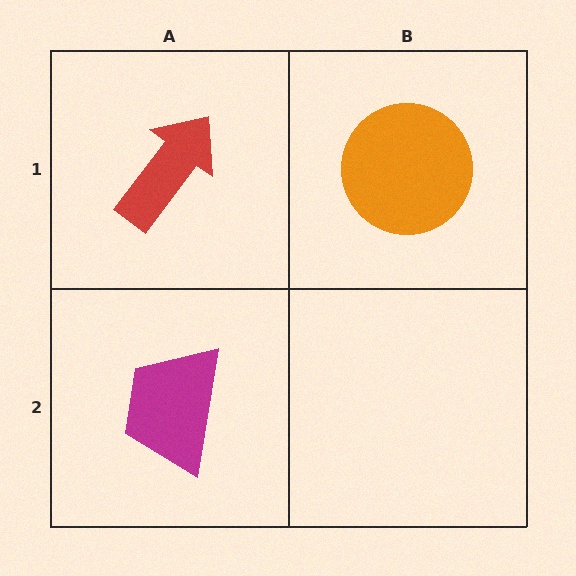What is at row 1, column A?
A red arrow.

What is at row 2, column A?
A magenta trapezoid.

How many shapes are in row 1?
2 shapes.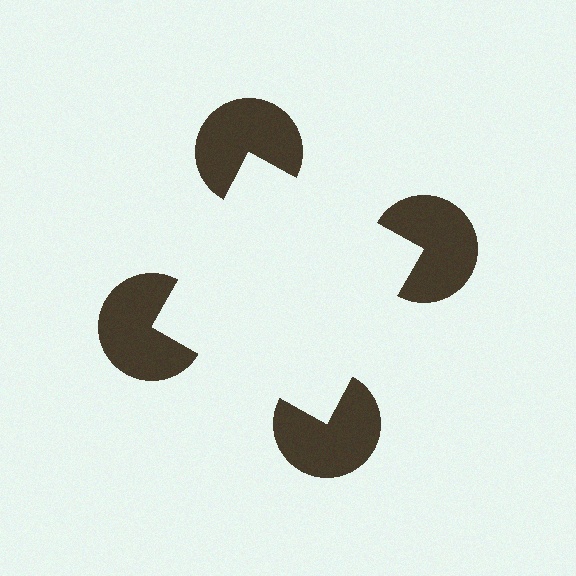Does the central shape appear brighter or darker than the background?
It typically appears slightly brighter than the background, even though no actual brightness change is drawn.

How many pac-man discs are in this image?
There are 4 — one at each vertex of the illusory square.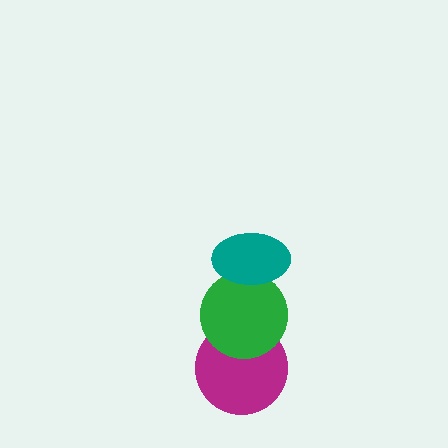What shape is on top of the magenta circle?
The green circle is on top of the magenta circle.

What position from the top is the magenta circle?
The magenta circle is 3rd from the top.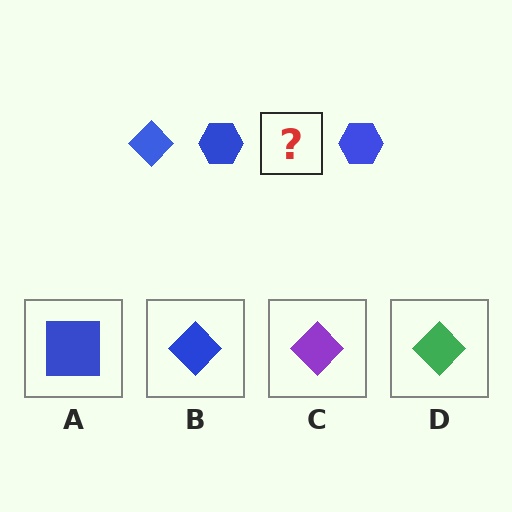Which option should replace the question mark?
Option B.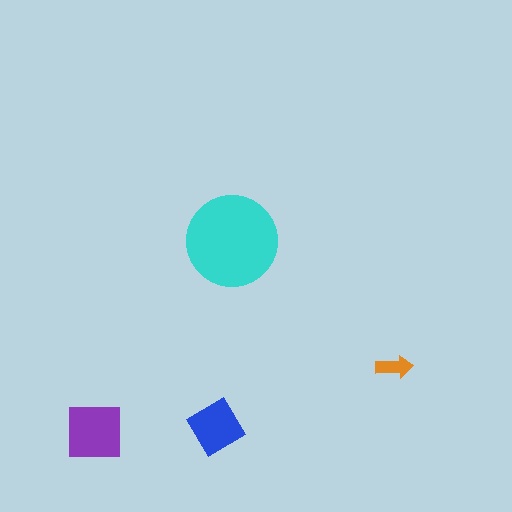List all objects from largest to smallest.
The cyan circle, the purple square, the blue diamond, the orange arrow.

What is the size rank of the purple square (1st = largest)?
2nd.